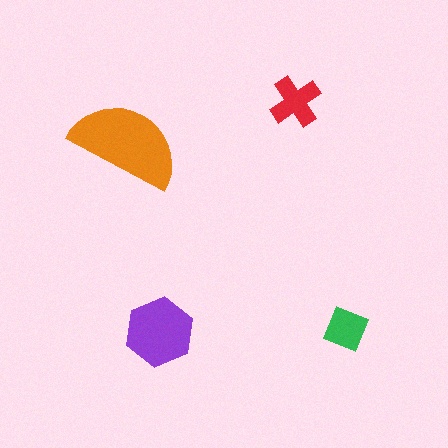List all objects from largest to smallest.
The orange semicircle, the purple hexagon, the red cross, the green diamond.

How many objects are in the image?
There are 4 objects in the image.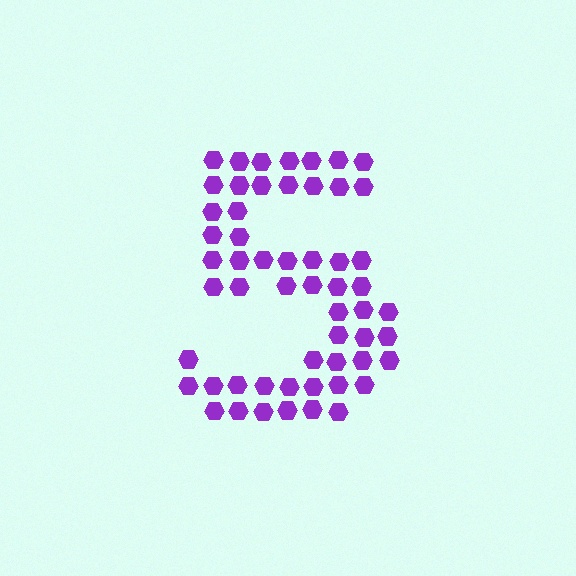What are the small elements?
The small elements are hexagons.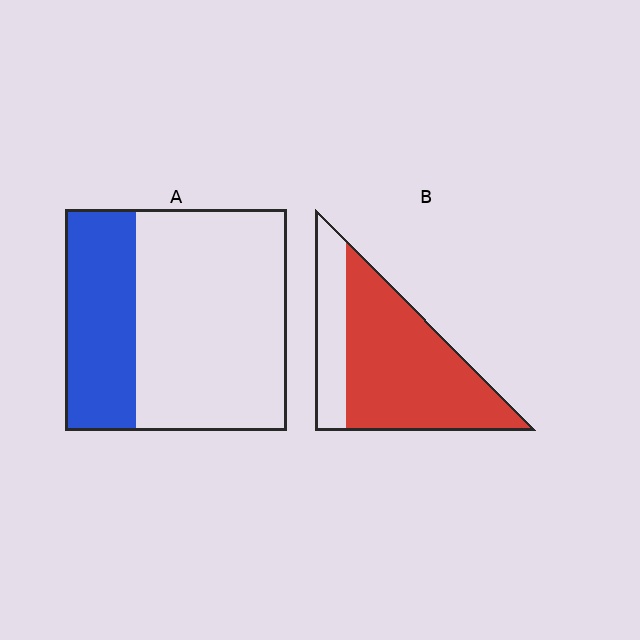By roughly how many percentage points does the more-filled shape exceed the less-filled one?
By roughly 40 percentage points (B over A).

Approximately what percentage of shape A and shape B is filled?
A is approximately 30% and B is approximately 75%.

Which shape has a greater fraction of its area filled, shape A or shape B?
Shape B.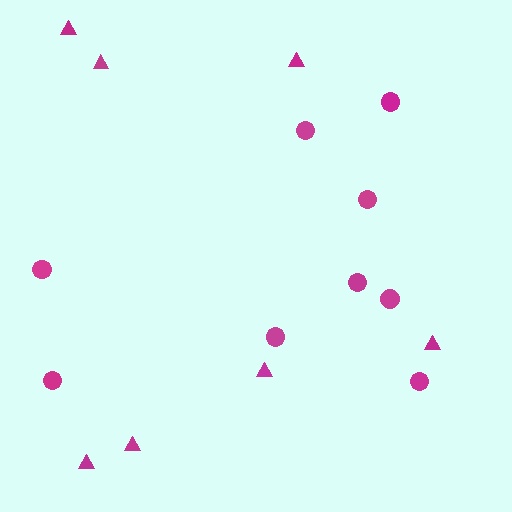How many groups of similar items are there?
There are 2 groups: one group of triangles (7) and one group of circles (9).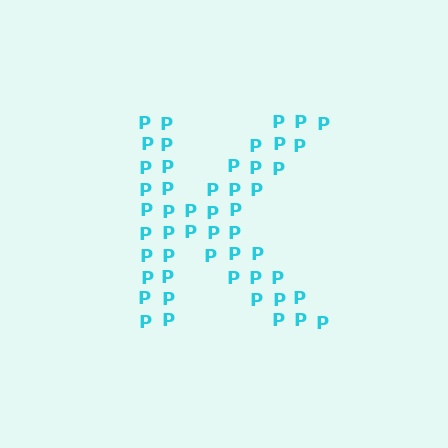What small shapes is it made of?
It is made of small letter P's.